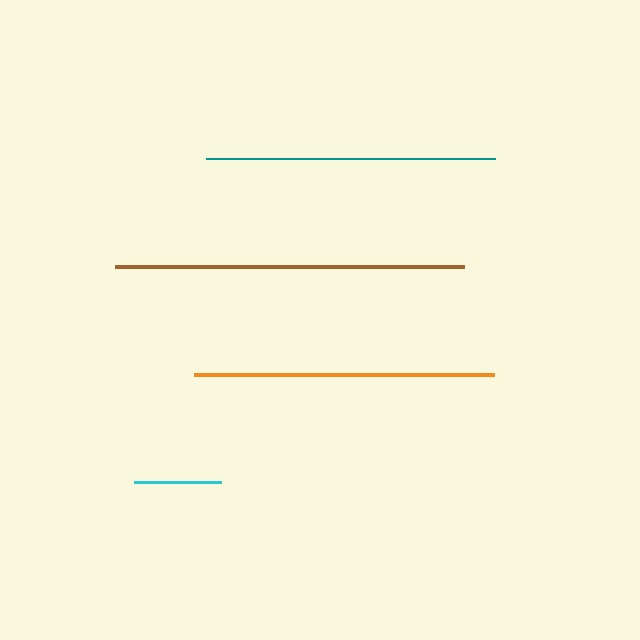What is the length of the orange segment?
The orange segment is approximately 300 pixels long.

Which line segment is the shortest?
The cyan line is the shortest at approximately 87 pixels.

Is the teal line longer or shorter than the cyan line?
The teal line is longer than the cyan line.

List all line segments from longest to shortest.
From longest to shortest: brown, orange, teal, cyan.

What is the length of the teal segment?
The teal segment is approximately 289 pixels long.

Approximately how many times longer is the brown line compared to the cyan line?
The brown line is approximately 4.0 times the length of the cyan line.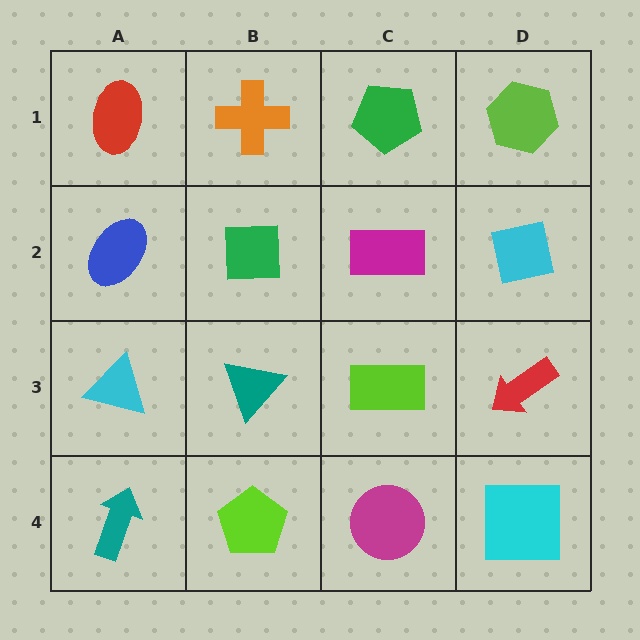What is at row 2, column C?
A magenta rectangle.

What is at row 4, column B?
A lime pentagon.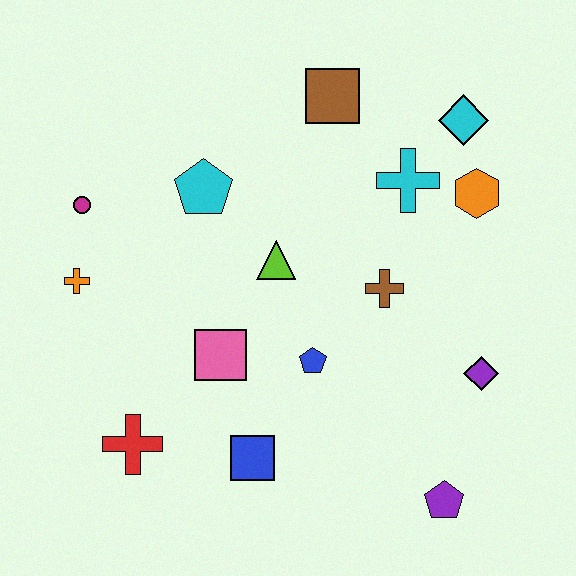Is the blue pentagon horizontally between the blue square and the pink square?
No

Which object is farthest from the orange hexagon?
The red cross is farthest from the orange hexagon.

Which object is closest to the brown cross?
The blue pentagon is closest to the brown cross.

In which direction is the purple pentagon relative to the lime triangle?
The purple pentagon is below the lime triangle.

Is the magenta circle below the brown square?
Yes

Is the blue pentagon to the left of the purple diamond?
Yes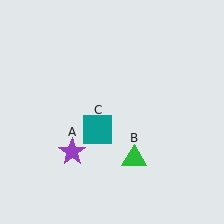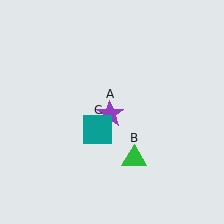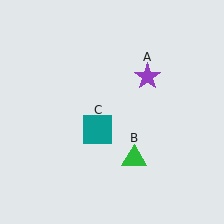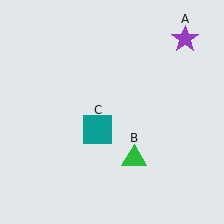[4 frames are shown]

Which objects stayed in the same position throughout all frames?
Green triangle (object B) and teal square (object C) remained stationary.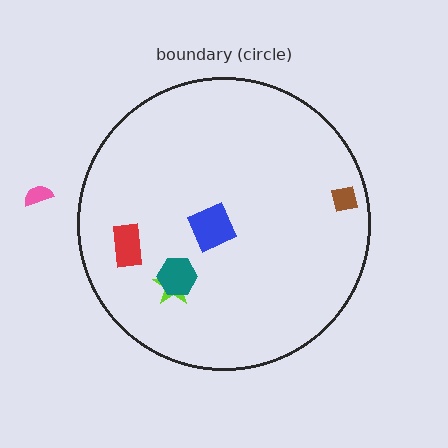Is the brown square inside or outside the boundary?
Inside.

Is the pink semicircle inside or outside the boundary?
Outside.